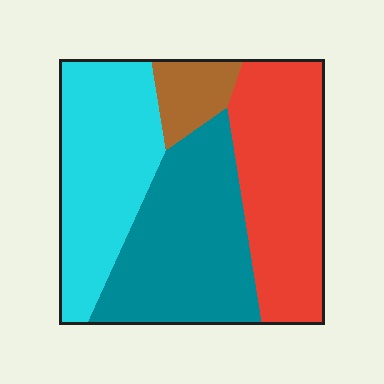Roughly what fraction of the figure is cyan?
Cyan covers 29% of the figure.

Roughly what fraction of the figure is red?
Red covers about 30% of the figure.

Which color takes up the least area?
Brown, at roughly 10%.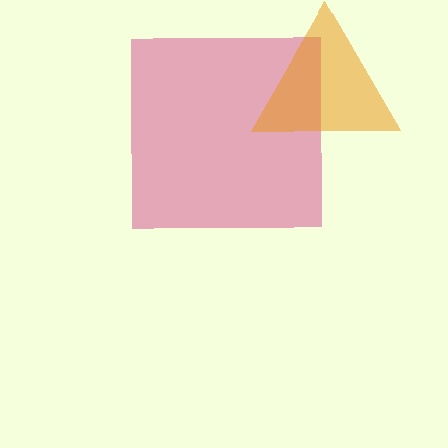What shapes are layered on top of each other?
The layered shapes are: a magenta square, an orange triangle.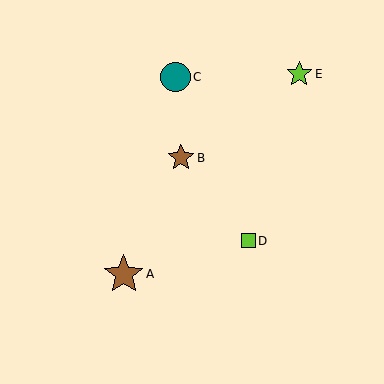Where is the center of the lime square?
The center of the lime square is at (249, 241).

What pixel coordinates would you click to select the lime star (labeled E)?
Click at (299, 74) to select the lime star E.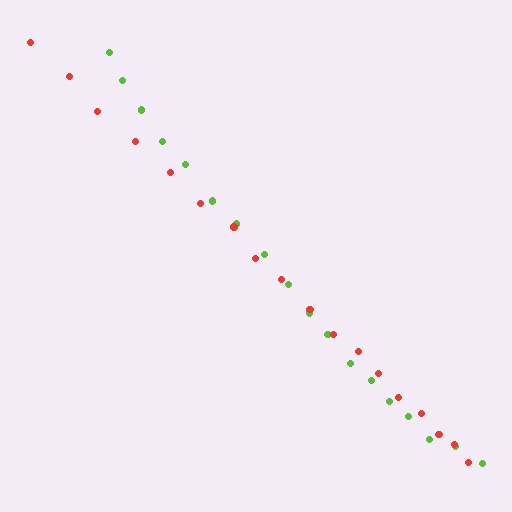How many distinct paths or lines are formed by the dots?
There are 2 distinct paths.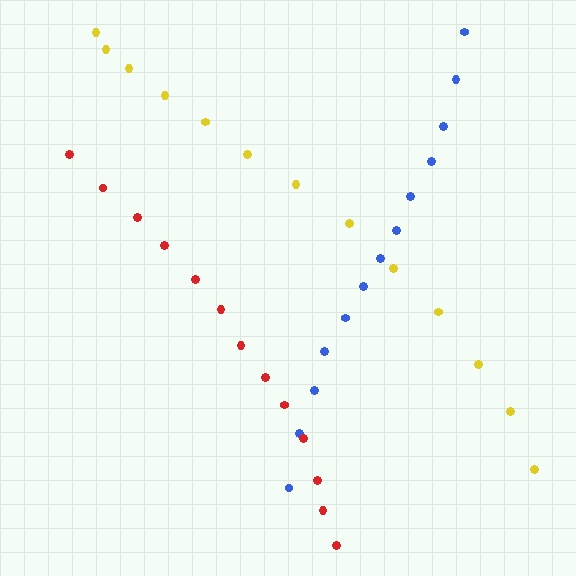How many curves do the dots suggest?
There are 3 distinct paths.